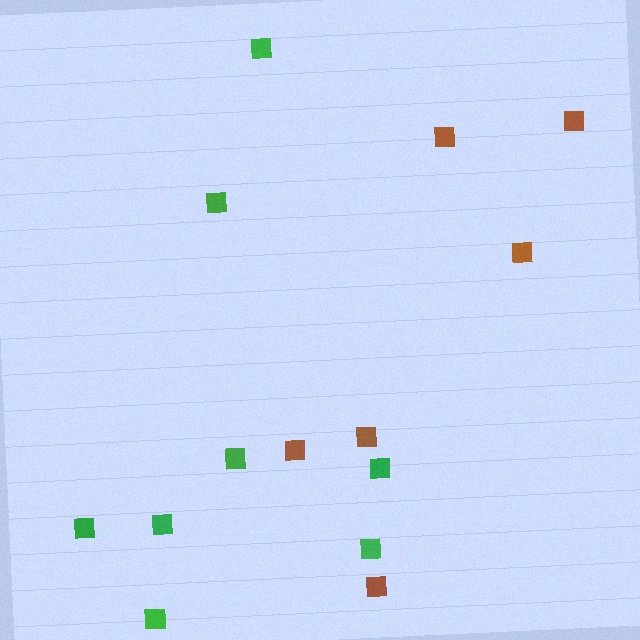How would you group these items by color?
There are 2 groups: one group of green squares (8) and one group of brown squares (6).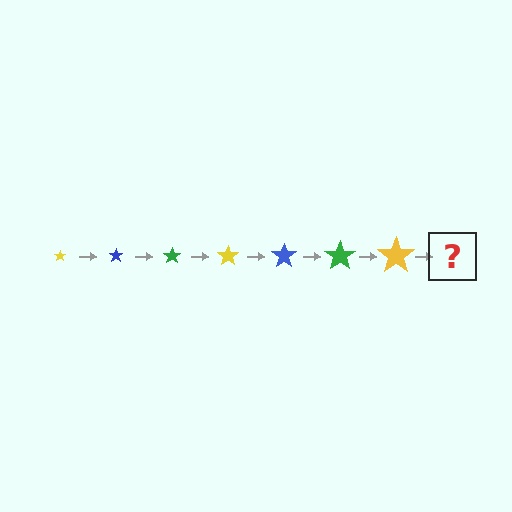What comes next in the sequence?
The next element should be a blue star, larger than the previous one.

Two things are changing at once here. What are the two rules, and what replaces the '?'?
The two rules are that the star grows larger each step and the color cycles through yellow, blue, and green. The '?' should be a blue star, larger than the previous one.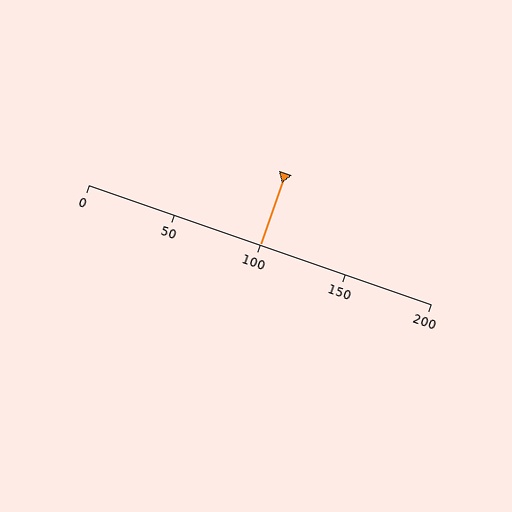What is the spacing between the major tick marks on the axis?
The major ticks are spaced 50 apart.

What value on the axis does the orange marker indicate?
The marker indicates approximately 100.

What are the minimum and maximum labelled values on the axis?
The axis runs from 0 to 200.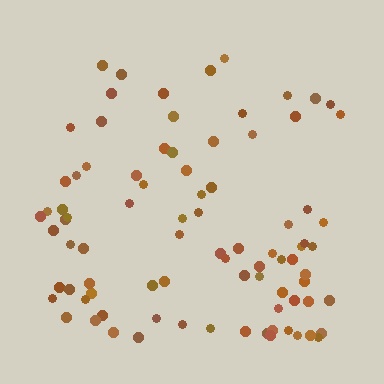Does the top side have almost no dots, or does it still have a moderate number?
Still a moderate number, just noticeably fewer than the bottom.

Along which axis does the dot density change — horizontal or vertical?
Vertical.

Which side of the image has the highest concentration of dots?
The bottom.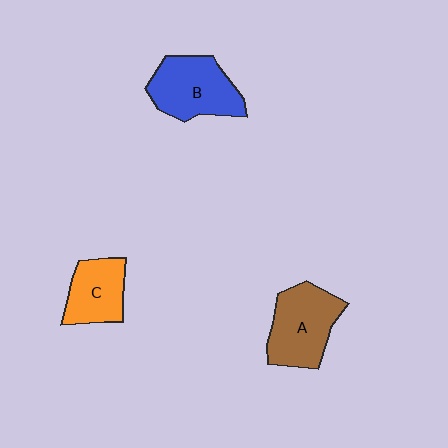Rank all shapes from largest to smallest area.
From largest to smallest: A (brown), B (blue), C (orange).